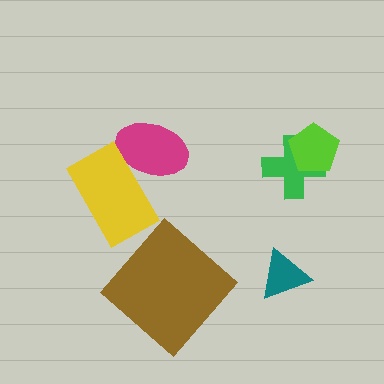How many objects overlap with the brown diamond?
0 objects overlap with the brown diamond.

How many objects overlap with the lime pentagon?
1 object overlaps with the lime pentagon.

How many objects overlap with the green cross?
1 object overlaps with the green cross.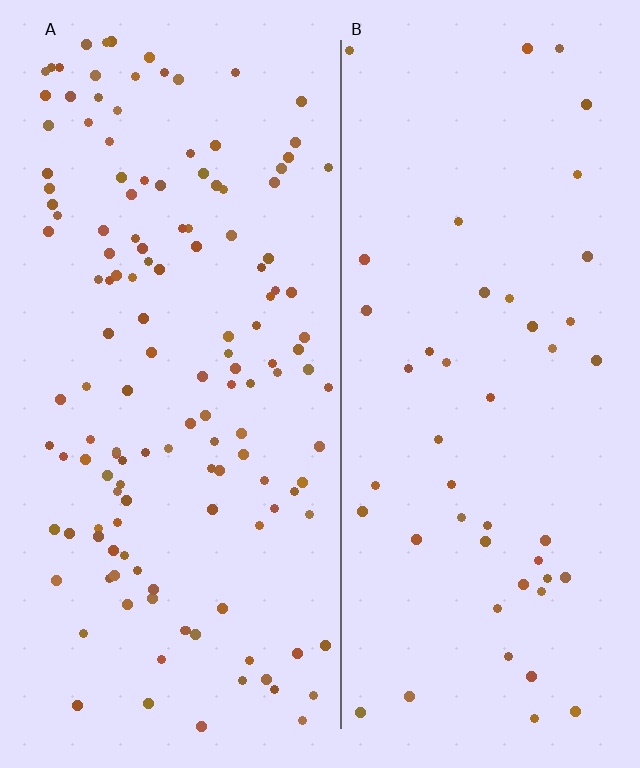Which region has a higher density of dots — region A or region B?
A (the left).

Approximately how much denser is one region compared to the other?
Approximately 2.9× — region A over region B.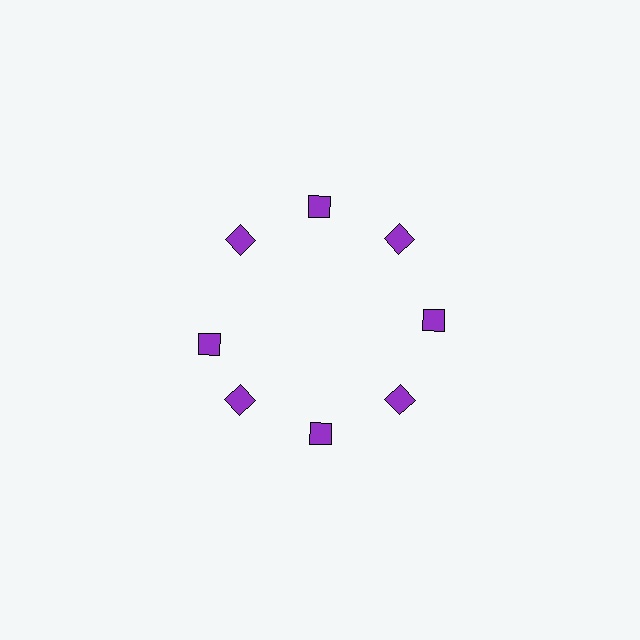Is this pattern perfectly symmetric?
No. The 8 purple diamonds are arranged in a ring, but one element near the 9 o'clock position is rotated out of alignment along the ring, breaking the 8-fold rotational symmetry.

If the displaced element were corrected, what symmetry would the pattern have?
It would have 8-fold rotational symmetry — the pattern would map onto itself every 45 degrees.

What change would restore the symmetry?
The symmetry would be restored by rotating it back into even spacing with its neighbors so that all 8 diamonds sit at equal angles and equal distance from the center.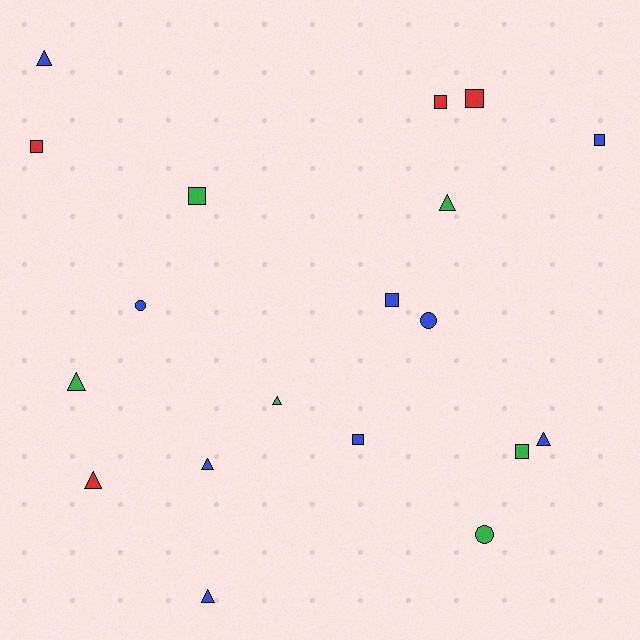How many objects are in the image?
There are 19 objects.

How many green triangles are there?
There are 3 green triangles.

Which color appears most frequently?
Blue, with 9 objects.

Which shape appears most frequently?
Square, with 8 objects.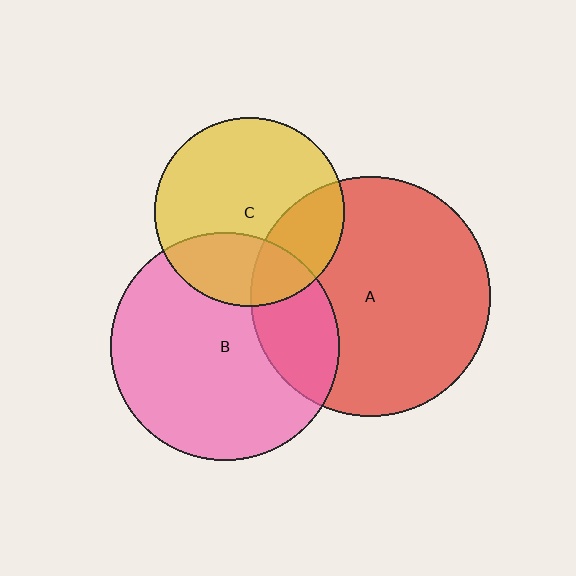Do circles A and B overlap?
Yes.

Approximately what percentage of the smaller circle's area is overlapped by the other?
Approximately 25%.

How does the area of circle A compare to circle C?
Approximately 1.6 times.